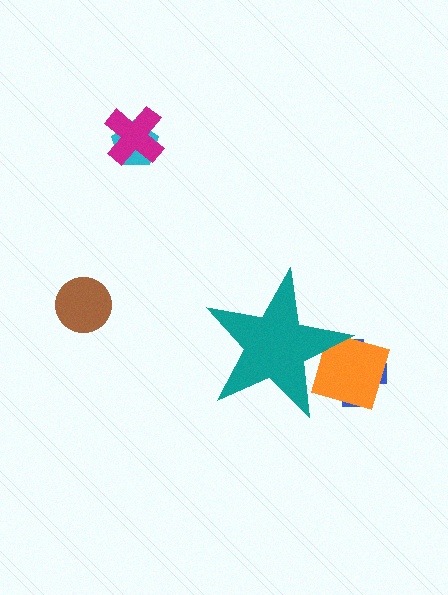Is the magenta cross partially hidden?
No, the magenta cross is fully visible.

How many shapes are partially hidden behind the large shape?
2 shapes are partially hidden.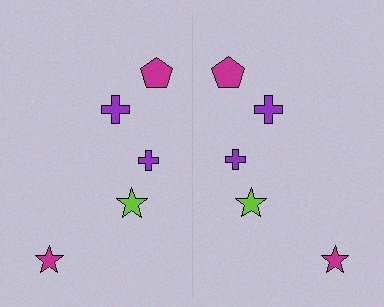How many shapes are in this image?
There are 10 shapes in this image.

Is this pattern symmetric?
Yes, this pattern has bilateral (reflection) symmetry.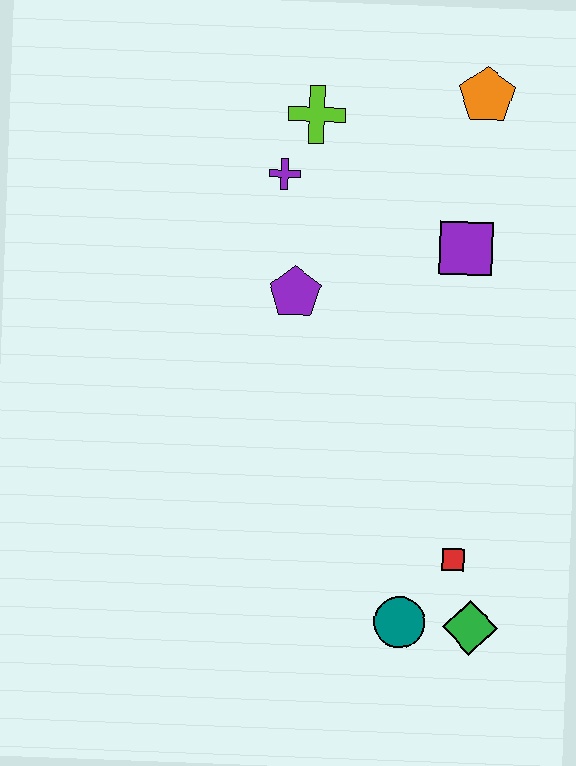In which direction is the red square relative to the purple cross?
The red square is below the purple cross.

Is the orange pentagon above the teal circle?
Yes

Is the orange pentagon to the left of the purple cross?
No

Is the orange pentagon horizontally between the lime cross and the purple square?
No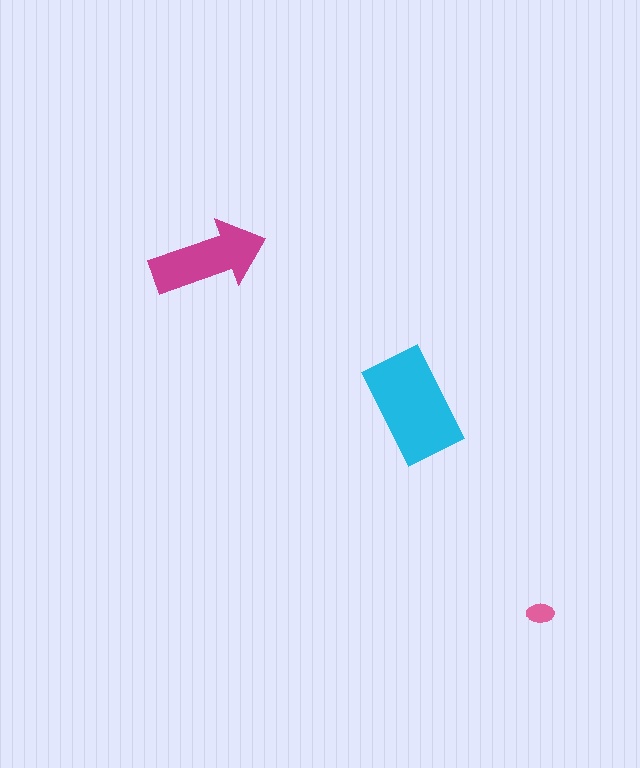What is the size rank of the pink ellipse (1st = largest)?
3rd.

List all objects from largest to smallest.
The cyan rectangle, the magenta arrow, the pink ellipse.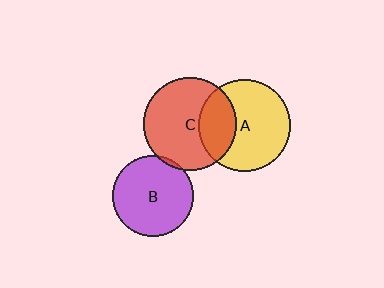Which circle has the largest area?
Circle C (red).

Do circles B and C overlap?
Yes.